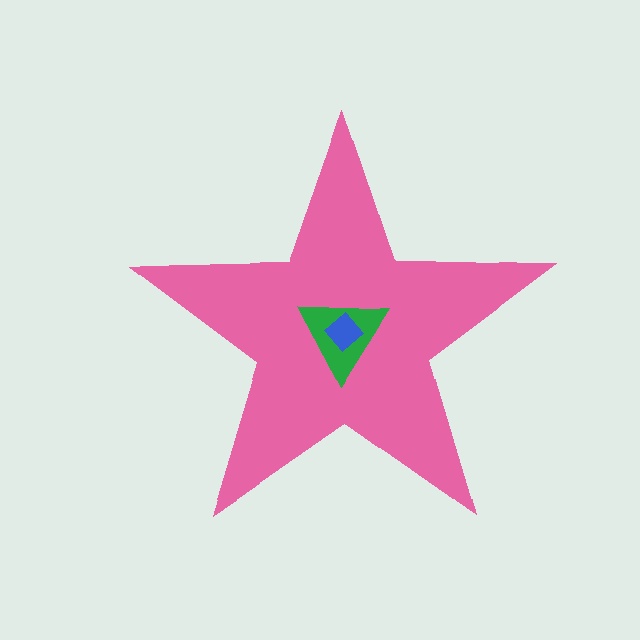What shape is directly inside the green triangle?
The blue diamond.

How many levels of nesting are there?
3.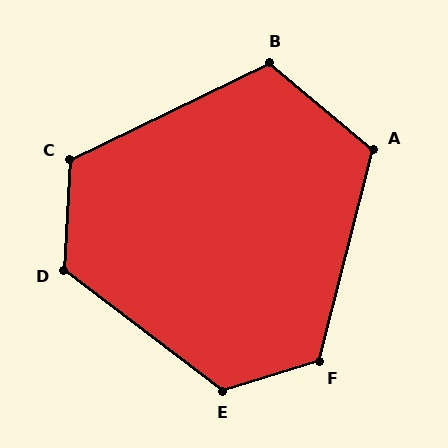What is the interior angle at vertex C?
Approximately 119 degrees (obtuse).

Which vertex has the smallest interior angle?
B, at approximately 115 degrees.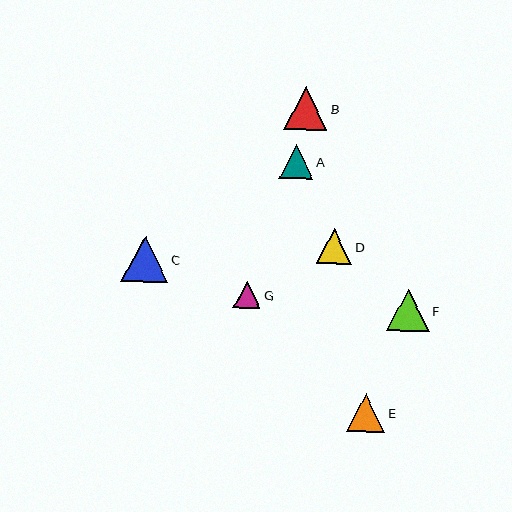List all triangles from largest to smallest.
From largest to smallest: C, B, F, E, D, A, G.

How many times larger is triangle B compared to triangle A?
Triangle B is approximately 1.3 times the size of triangle A.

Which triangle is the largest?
Triangle C is the largest with a size of approximately 46 pixels.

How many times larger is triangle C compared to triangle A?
Triangle C is approximately 1.4 times the size of triangle A.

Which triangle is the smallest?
Triangle G is the smallest with a size of approximately 27 pixels.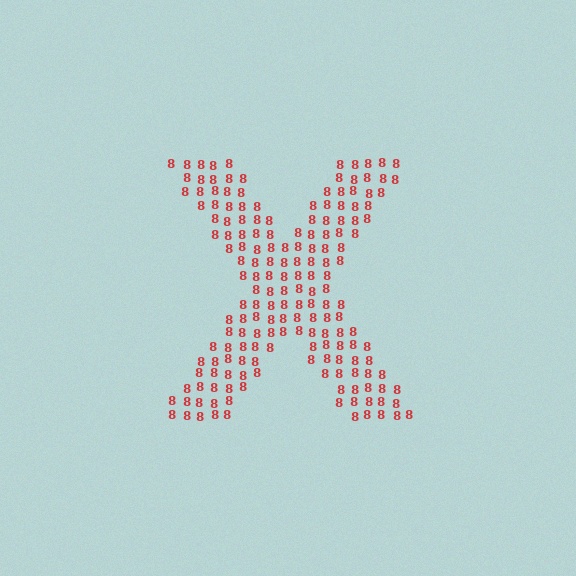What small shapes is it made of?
It is made of small digit 8's.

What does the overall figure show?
The overall figure shows the letter X.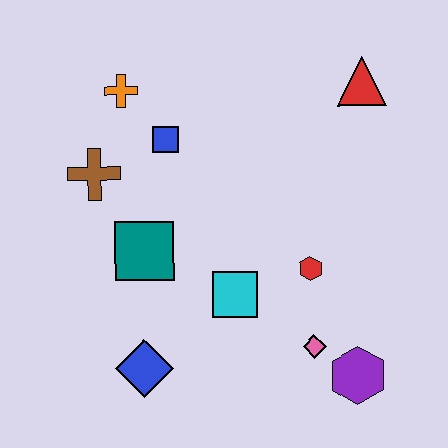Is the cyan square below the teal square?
Yes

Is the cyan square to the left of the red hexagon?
Yes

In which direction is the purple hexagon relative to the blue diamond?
The purple hexagon is to the right of the blue diamond.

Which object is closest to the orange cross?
The blue square is closest to the orange cross.